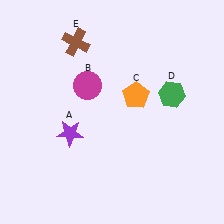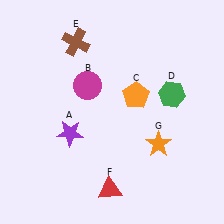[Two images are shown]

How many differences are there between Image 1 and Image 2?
There are 2 differences between the two images.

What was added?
A red triangle (F), an orange star (G) were added in Image 2.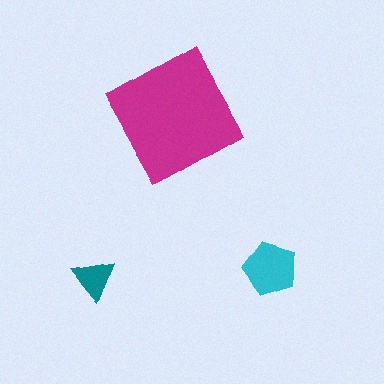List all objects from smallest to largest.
The teal triangle, the cyan pentagon, the magenta square.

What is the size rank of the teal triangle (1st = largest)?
3rd.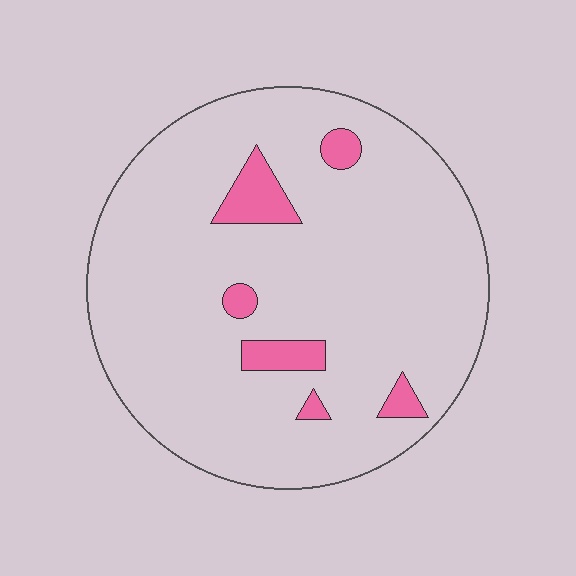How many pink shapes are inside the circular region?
6.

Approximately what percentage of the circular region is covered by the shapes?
Approximately 10%.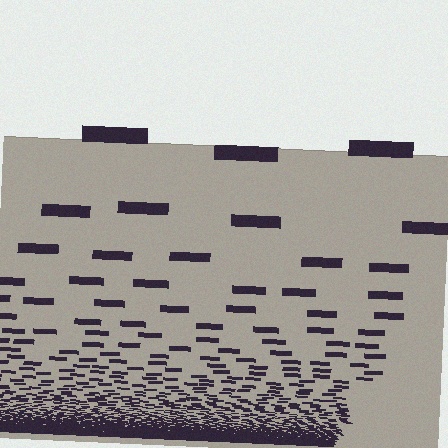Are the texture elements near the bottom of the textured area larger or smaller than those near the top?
Smaller. The gradient is inverted — elements near the bottom are smaller and denser.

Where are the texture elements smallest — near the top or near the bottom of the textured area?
Near the bottom.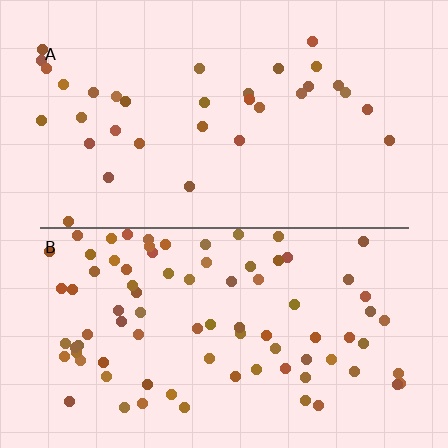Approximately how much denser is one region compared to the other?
Approximately 2.5× — region B over region A.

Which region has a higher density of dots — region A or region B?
B (the bottom).